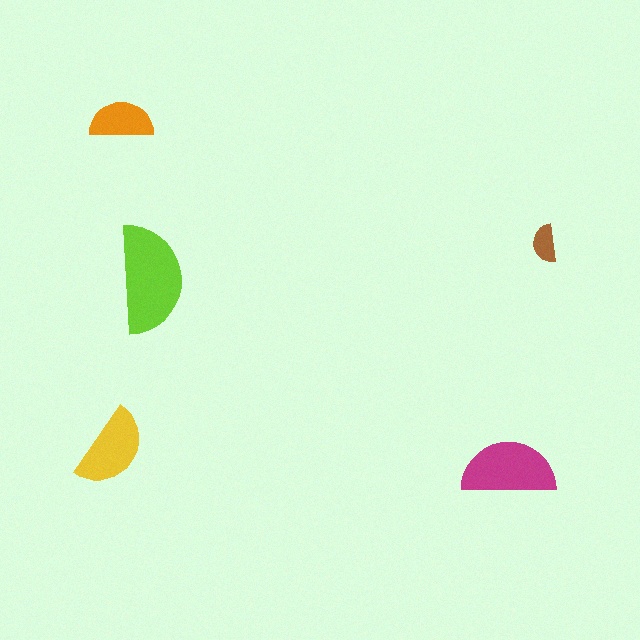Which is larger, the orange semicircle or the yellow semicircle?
The yellow one.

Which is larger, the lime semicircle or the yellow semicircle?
The lime one.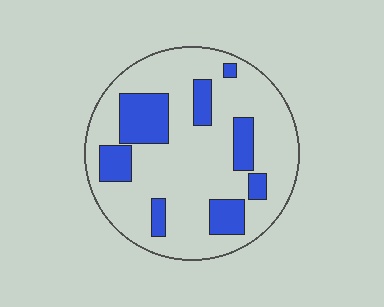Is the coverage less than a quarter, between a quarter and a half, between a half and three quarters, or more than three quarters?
Less than a quarter.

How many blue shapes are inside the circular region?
8.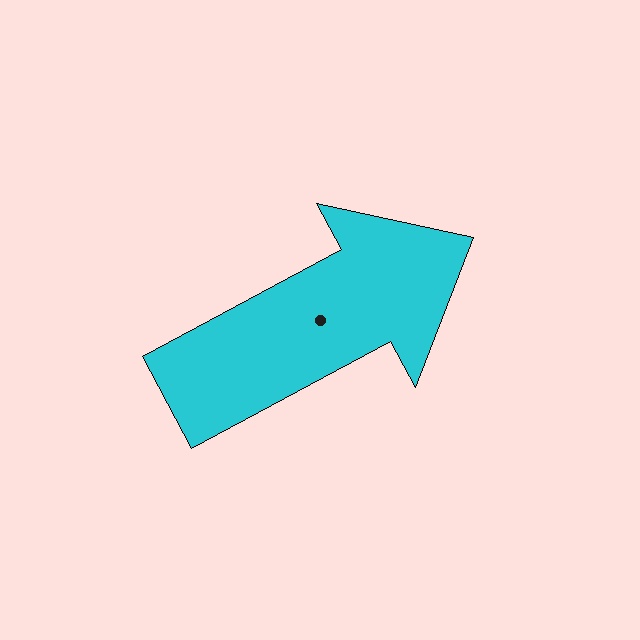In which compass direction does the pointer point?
Northeast.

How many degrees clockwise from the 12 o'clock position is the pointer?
Approximately 62 degrees.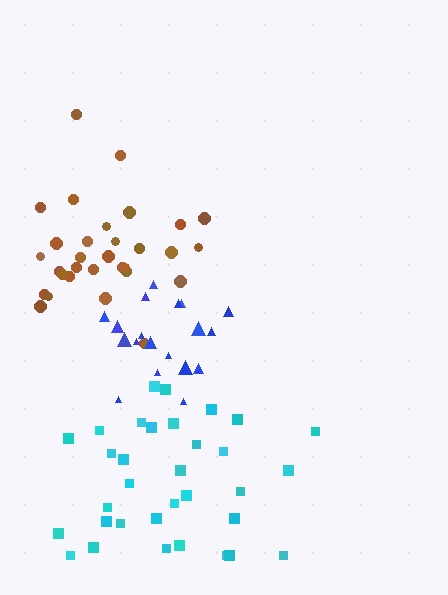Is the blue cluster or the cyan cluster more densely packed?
Blue.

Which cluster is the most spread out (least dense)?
Cyan.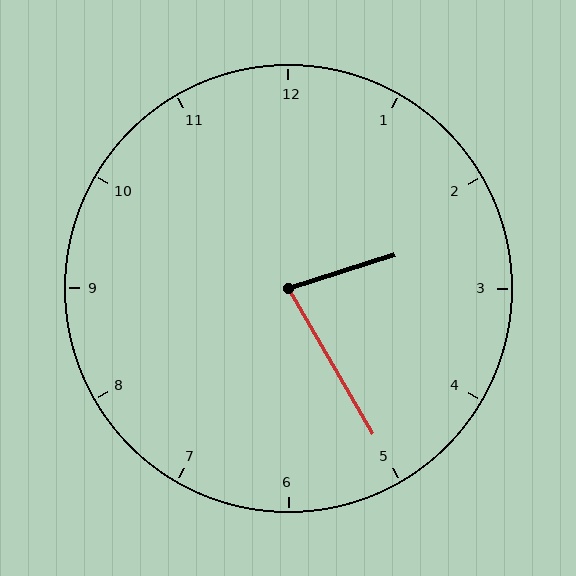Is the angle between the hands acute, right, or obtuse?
It is acute.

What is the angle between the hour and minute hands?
Approximately 78 degrees.